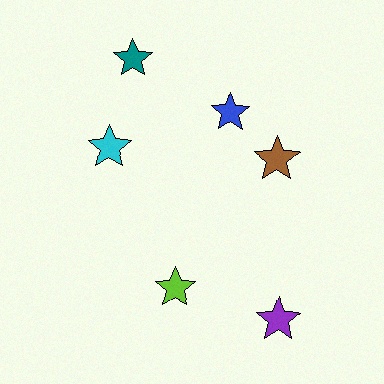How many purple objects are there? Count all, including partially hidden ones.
There is 1 purple object.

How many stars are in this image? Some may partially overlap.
There are 6 stars.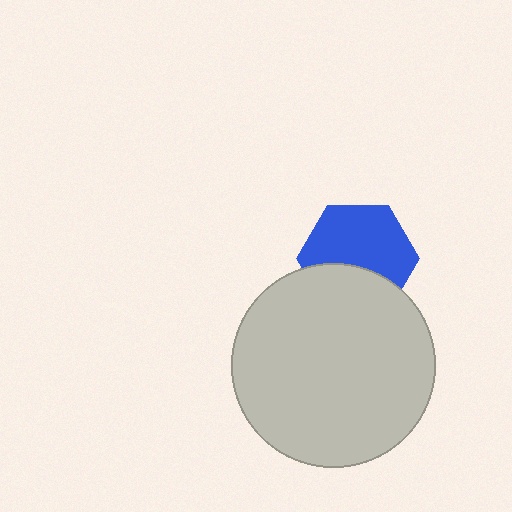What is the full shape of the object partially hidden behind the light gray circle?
The partially hidden object is a blue hexagon.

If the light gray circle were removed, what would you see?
You would see the complete blue hexagon.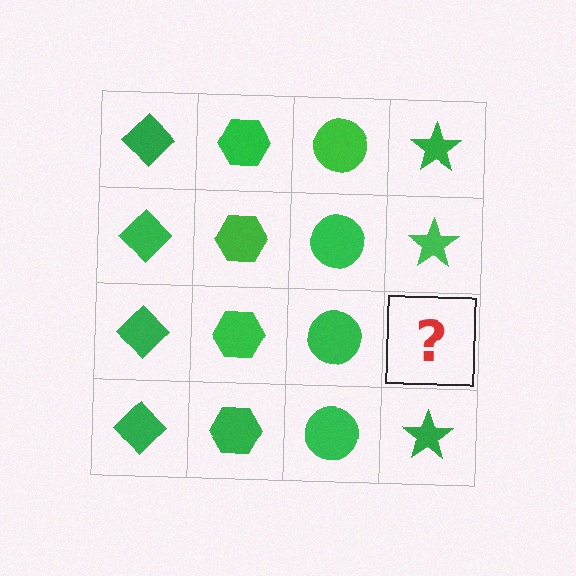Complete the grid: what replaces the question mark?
The question mark should be replaced with a green star.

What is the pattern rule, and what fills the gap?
The rule is that each column has a consistent shape. The gap should be filled with a green star.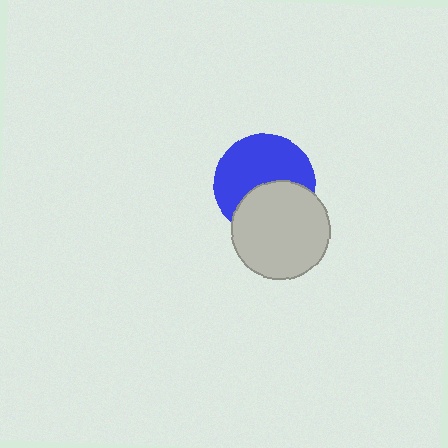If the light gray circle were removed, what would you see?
You would see the complete blue circle.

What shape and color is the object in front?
The object in front is a light gray circle.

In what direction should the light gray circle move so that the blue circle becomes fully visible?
The light gray circle should move down. That is the shortest direction to clear the overlap and leave the blue circle fully visible.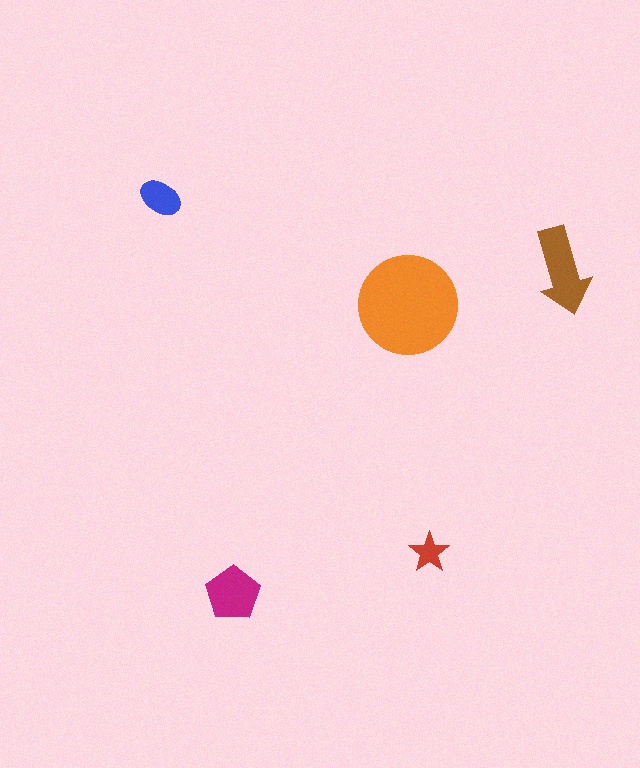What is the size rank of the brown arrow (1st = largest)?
2nd.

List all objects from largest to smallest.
The orange circle, the brown arrow, the magenta pentagon, the blue ellipse, the red star.